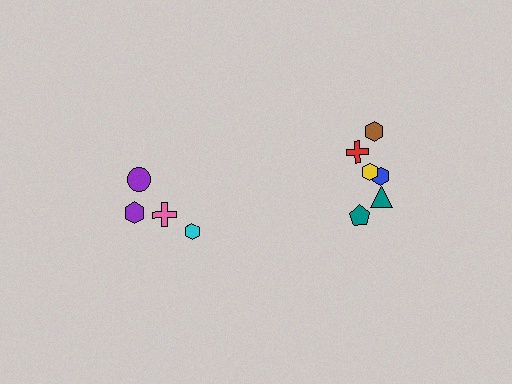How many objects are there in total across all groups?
There are 10 objects.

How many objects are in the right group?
There are 6 objects.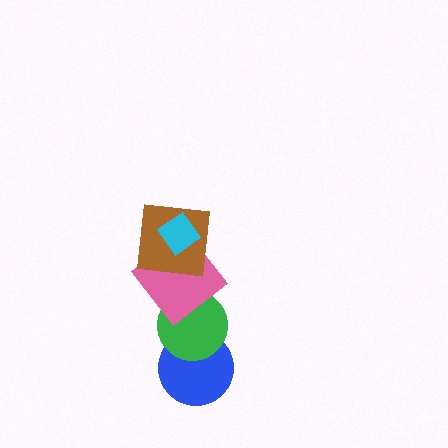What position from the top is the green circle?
The green circle is 4th from the top.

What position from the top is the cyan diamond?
The cyan diamond is 1st from the top.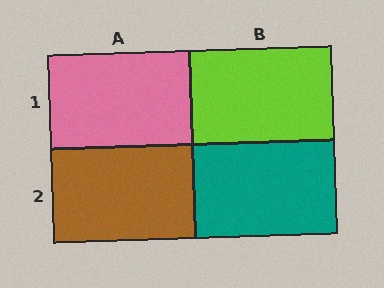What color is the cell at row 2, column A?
Brown.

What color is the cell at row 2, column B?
Teal.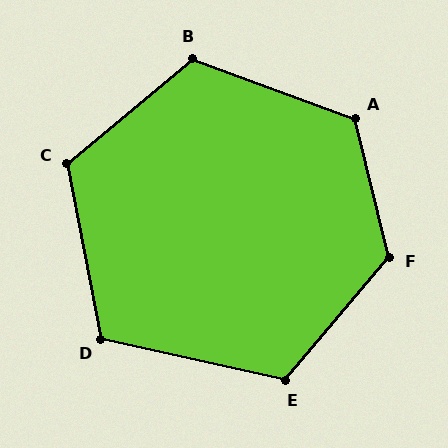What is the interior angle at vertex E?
Approximately 117 degrees (obtuse).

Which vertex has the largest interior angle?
F, at approximately 126 degrees.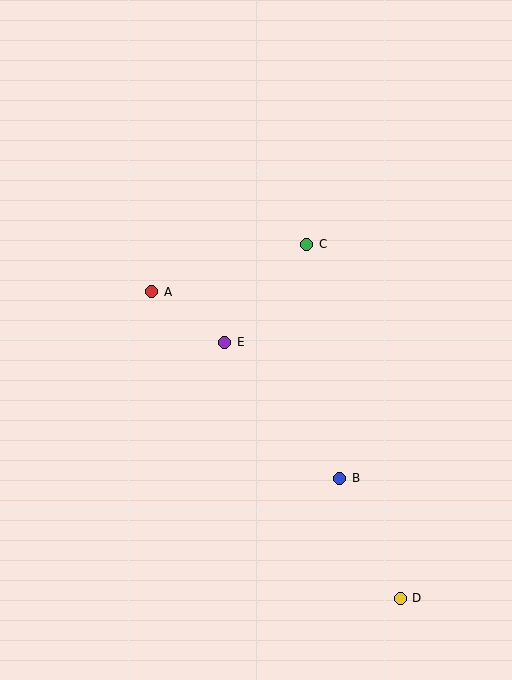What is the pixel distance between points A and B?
The distance between A and B is 265 pixels.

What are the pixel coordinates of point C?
Point C is at (307, 244).